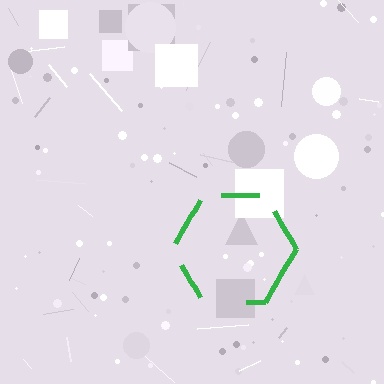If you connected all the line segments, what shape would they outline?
They would outline a hexagon.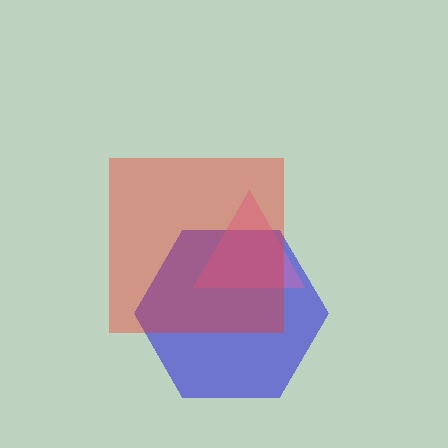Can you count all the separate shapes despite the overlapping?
Yes, there are 3 separate shapes.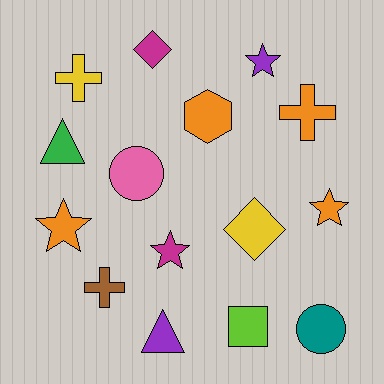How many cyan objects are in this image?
There are no cyan objects.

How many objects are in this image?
There are 15 objects.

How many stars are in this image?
There are 4 stars.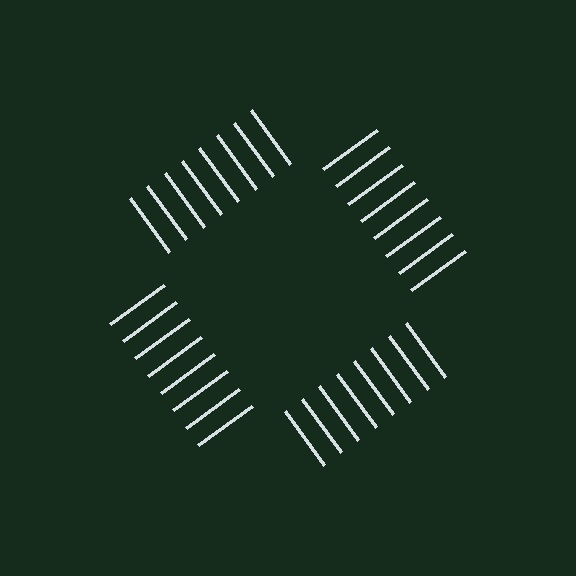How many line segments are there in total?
32 — 8 along each of the 4 edges.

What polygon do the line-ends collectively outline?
An illusory square — the line segments terminate on its edges but no continuous stroke is drawn.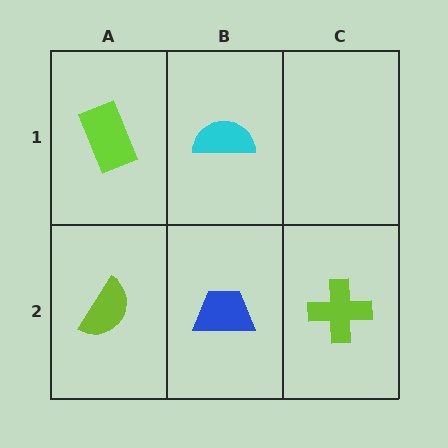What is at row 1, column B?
A cyan semicircle.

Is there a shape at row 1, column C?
No, that cell is empty.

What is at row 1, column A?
A lime rectangle.